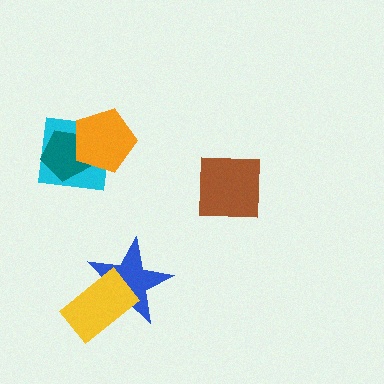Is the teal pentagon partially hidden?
Yes, it is partially covered by another shape.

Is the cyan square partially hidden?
Yes, it is partially covered by another shape.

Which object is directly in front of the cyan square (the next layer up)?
The teal pentagon is directly in front of the cyan square.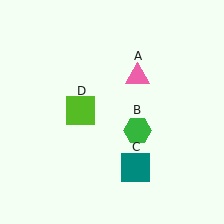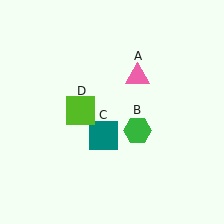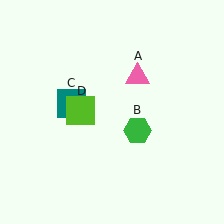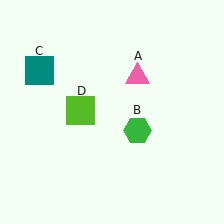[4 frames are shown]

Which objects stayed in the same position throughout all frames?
Pink triangle (object A) and green hexagon (object B) and lime square (object D) remained stationary.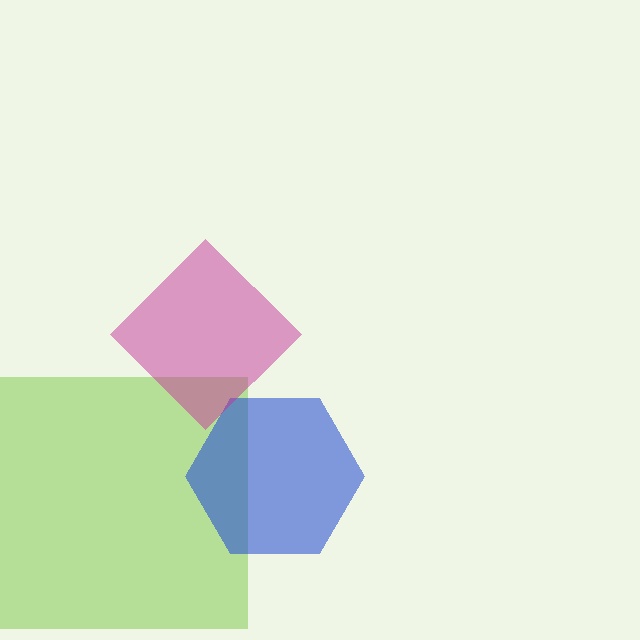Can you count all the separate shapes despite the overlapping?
Yes, there are 3 separate shapes.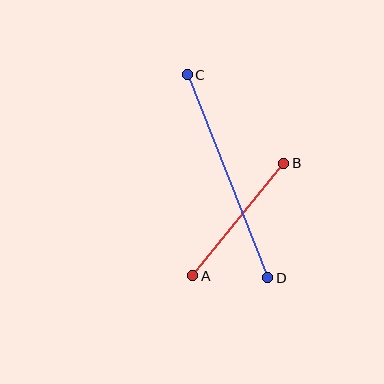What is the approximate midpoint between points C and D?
The midpoint is at approximately (227, 176) pixels.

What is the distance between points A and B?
The distance is approximately 145 pixels.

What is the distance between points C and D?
The distance is approximately 218 pixels.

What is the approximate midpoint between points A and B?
The midpoint is at approximately (238, 219) pixels.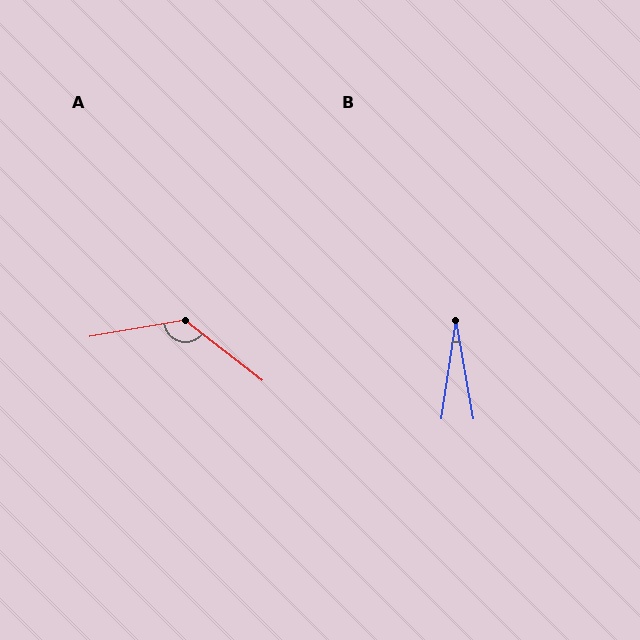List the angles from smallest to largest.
B (19°), A (133°).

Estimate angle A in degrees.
Approximately 133 degrees.